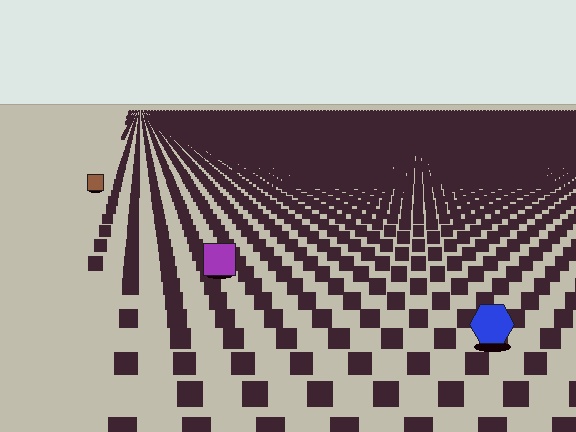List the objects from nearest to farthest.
From nearest to farthest: the blue hexagon, the purple square, the brown square.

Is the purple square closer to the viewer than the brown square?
Yes. The purple square is closer — you can tell from the texture gradient: the ground texture is coarser near it.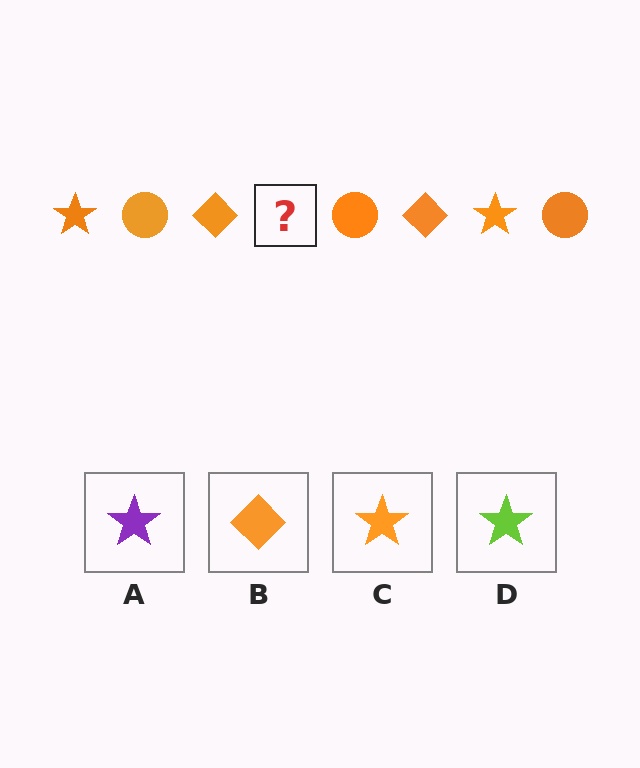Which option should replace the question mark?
Option C.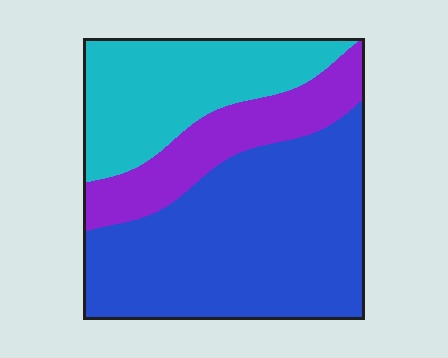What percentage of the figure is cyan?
Cyan takes up about one quarter (1/4) of the figure.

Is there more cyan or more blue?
Blue.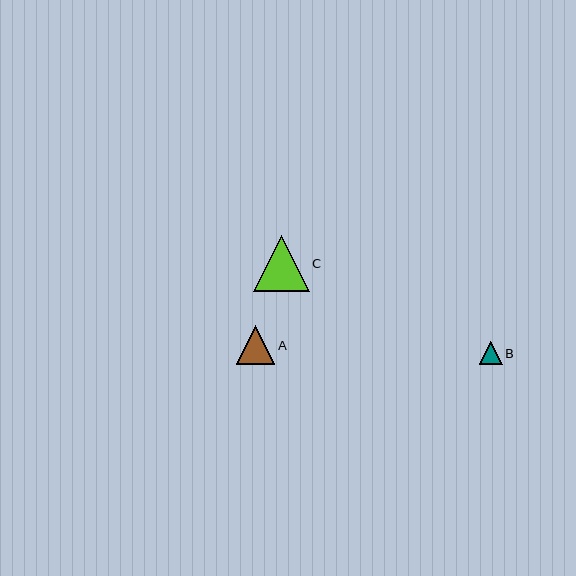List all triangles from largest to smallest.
From largest to smallest: C, A, B.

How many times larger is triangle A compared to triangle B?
Triangle A is approximately 1.7 times the size of triangle B.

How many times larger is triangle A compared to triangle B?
Triangle A is approximately 1.7 times the size of triangle B.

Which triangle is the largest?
Triangle C is the largest with a size of approximately 56 pixels.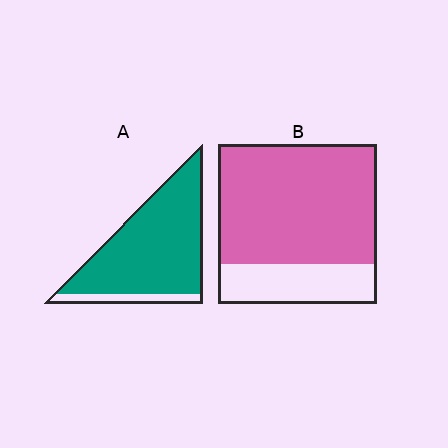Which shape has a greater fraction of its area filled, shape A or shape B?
Shape A.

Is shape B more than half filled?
Yes.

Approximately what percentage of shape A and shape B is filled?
A is approximately 90% and B is approximately 75%.